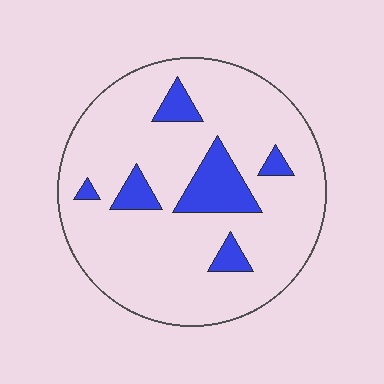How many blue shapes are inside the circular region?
6.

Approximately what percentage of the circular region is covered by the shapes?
Approximately 15%.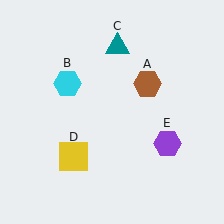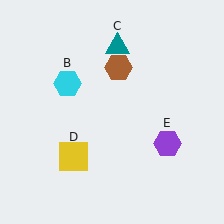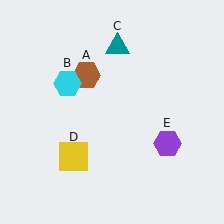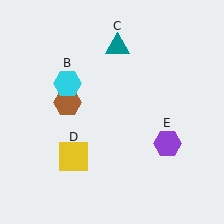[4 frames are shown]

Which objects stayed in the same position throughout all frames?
Cyan hexagon (object B) and teal triangle (object C) and yellow square (object D) and purple hexagon (object E) remained stationary.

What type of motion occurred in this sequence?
The brown hexagon (object A) rotated counterclockwise around the center of the scene.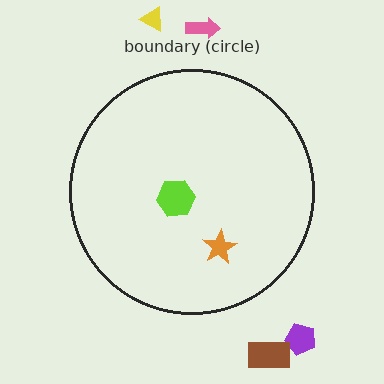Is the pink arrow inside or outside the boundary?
Outside.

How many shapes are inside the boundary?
2 inside, 4 outside.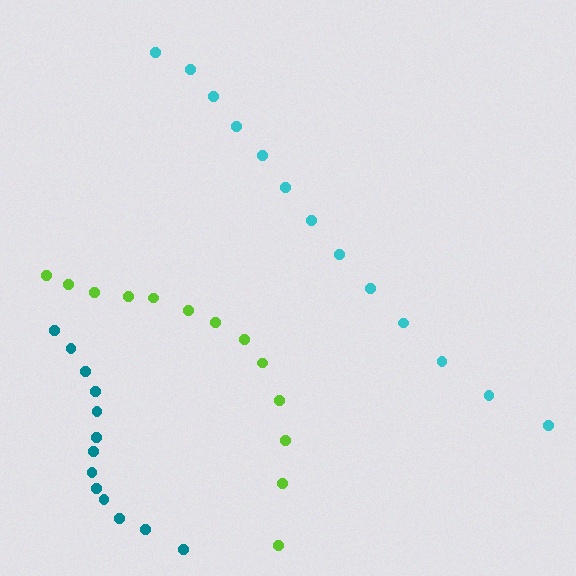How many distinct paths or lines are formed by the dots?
There are 3 distinct paths.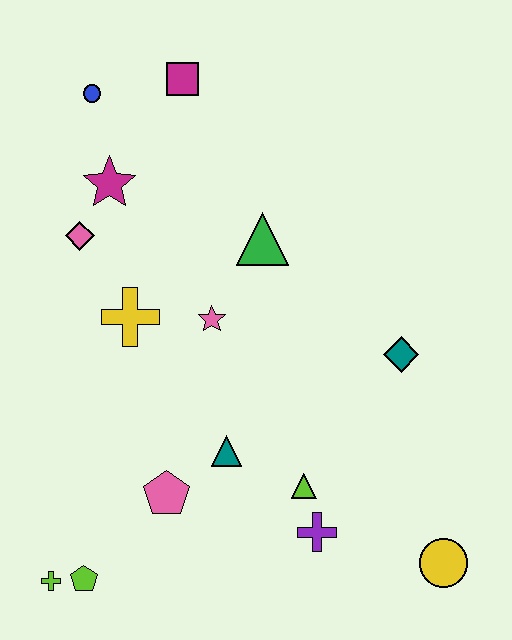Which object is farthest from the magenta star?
The yellow circle is farthest from the magenta star.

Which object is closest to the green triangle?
The pink star is closest to the green triangle.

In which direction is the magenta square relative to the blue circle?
The magenta square is to the right of the blue circle.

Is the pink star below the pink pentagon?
No